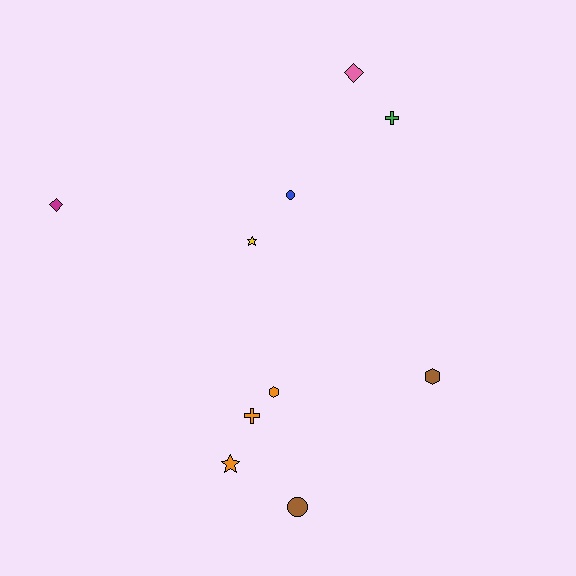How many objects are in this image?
There are 10 objects.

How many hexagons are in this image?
There are 2 hexagons.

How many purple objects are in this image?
There are no purple objects.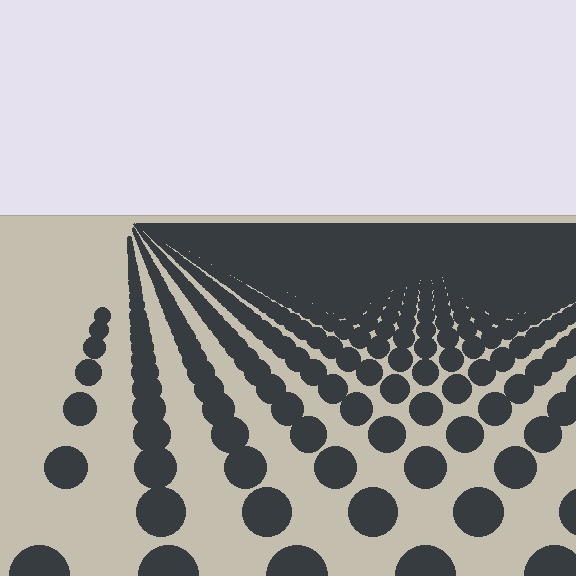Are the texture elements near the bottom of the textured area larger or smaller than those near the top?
Larger. Near the bottom, elements are closer to the viewer and appear at a bigger on-screen size.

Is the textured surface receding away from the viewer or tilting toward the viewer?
The surface is receding away from the viewer. Texture elements get smaller and denser toward the top.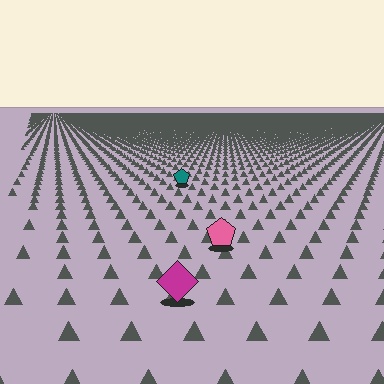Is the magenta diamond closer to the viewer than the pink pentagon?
Yes. The magenta diamond is closer — you can tell from the texture gradient: the ground texture is coarser near it.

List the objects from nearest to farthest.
From nearest to farthest: the magenta diamond, the pink pentagon, the teal pentagon.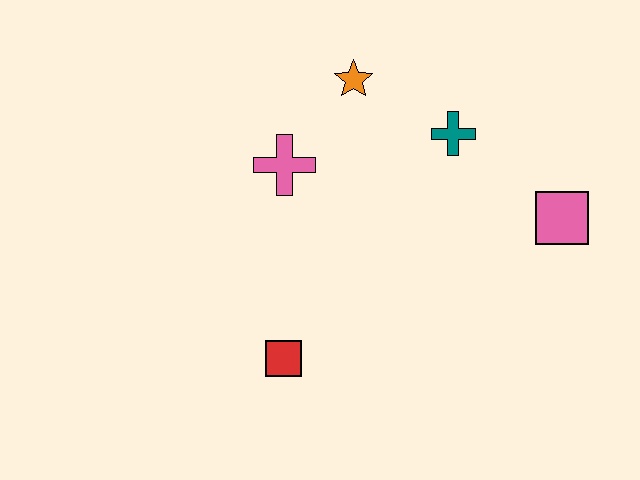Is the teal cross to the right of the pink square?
No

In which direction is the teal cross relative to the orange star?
The teal cross is to the right of the orange star.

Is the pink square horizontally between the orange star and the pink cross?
No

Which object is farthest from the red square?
The pink square is farthest from the red square.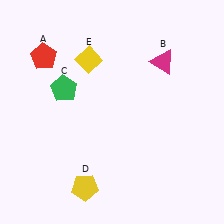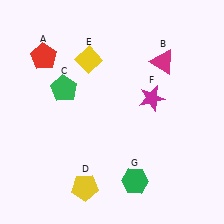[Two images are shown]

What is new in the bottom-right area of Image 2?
A green hexagon (G) was added in the bottom-right area of Image 2.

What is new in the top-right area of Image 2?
A magenta star (F) was added in the top-right area of Image 2.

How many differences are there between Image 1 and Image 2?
There are 2 differences between the two images.